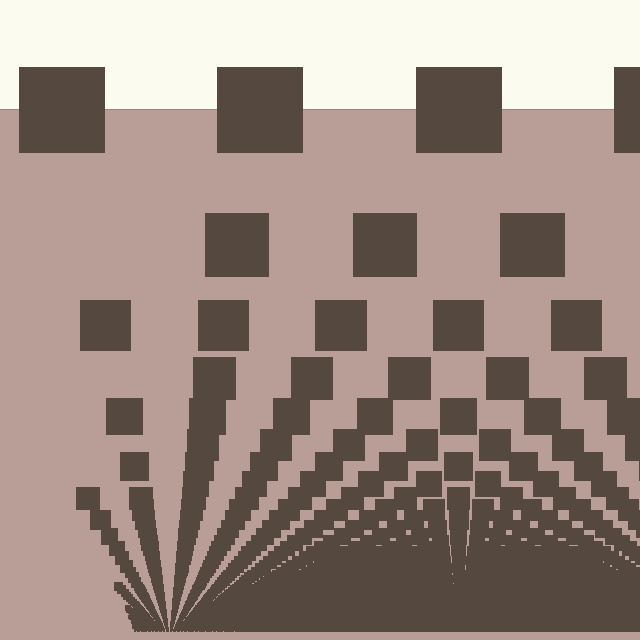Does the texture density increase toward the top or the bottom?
Density increases toward the bottom.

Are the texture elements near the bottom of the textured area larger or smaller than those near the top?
Smaller. The gradient is inverted — elements near the bottom are smaller and denser.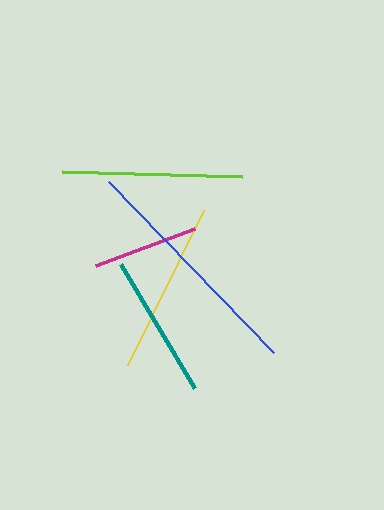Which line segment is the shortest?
The magenta line is the shortest at approximately 106 pixels.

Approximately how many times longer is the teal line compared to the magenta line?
The teal line is approximately 1.4 times the length of the magenta line.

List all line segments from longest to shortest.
From longest to shortest: blue, lime, yellow, teal, magenta.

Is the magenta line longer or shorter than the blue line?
The blue line is longer than the magenta line.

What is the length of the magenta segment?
The magenta segment is approximately 106 pixels long.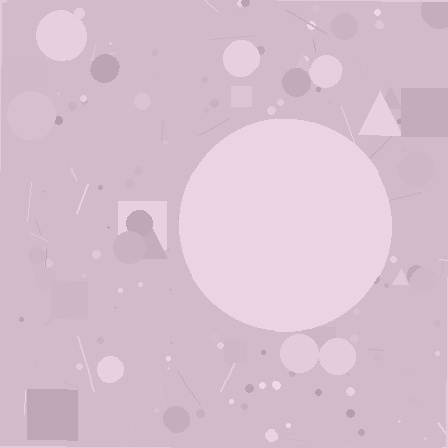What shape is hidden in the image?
A circle is hidden in the image.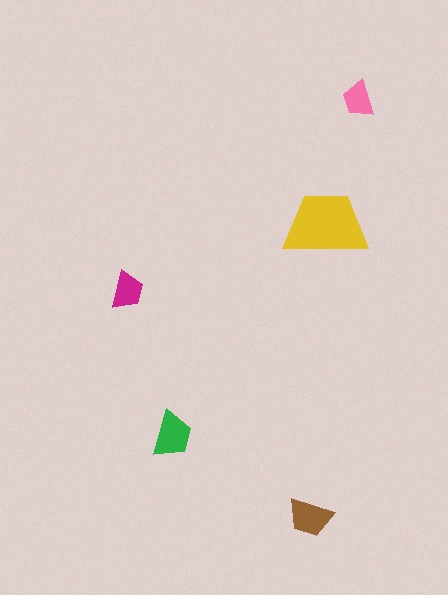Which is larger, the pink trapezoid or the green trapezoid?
The green one.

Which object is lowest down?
The brown trapezoid is bottommost.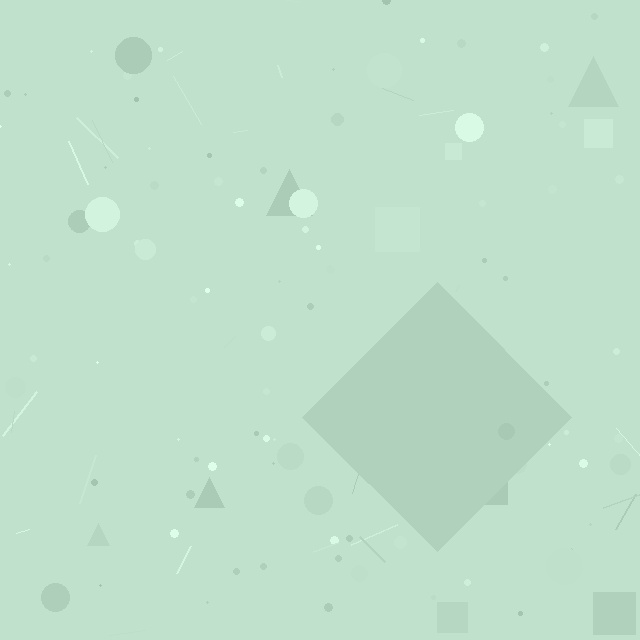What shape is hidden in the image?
A diamond is hidden in the image.